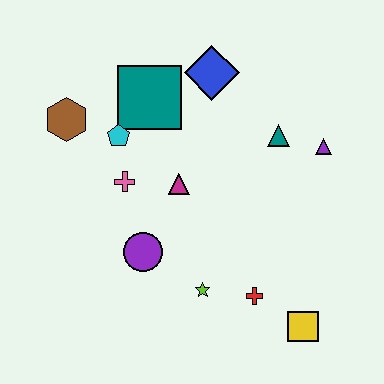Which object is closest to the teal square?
The cyan pentagon is closest to the teal square.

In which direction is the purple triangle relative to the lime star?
The purple triangle is above the lime star.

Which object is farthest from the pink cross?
The yellow square is farthest from the pink cross.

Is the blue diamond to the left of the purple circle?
No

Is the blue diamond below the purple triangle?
No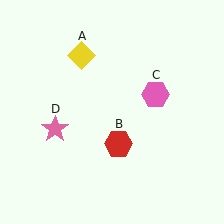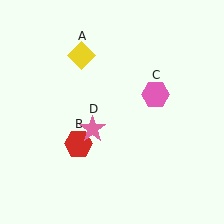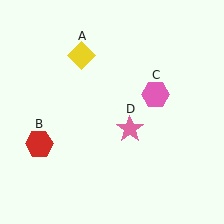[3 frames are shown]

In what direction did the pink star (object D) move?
The pink star (object D) moved right.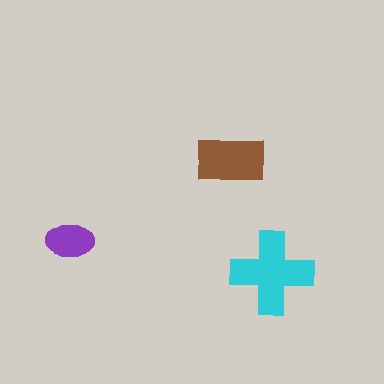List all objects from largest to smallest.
The cyan cross, the brown rectangle, the purple ellipse.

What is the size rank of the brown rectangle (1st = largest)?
2nd.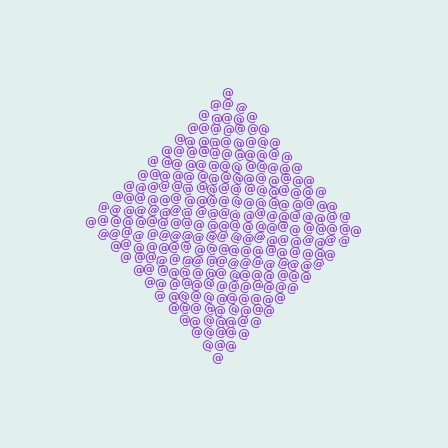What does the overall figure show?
The overall figure shows a diamond.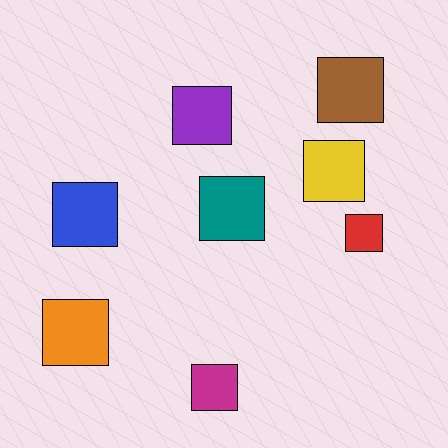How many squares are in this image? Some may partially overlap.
There are 8 squares.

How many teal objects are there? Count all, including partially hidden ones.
There is 1 teal object.